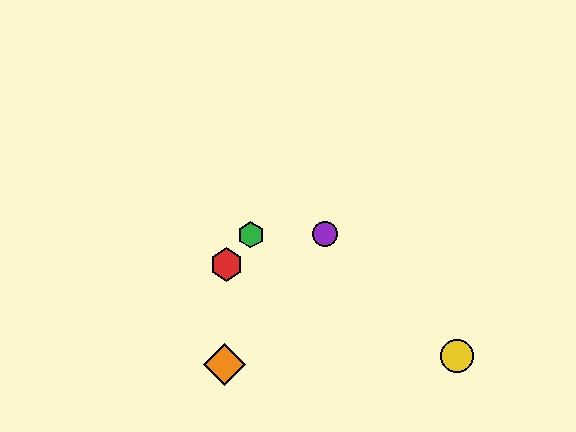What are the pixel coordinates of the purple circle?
The purple circle is at (325, 234).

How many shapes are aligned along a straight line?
3 shapes (the red hexagon, the blue hexagon, the green hexagon) are aligned along a straight line.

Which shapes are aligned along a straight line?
The red hexagon, the blue hexagon, the green hexagon are aligned along a straight line.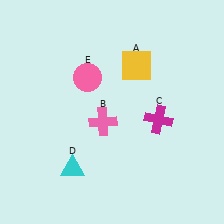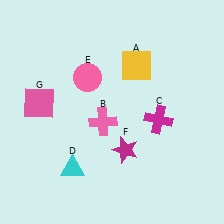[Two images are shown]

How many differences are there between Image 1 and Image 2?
There are 2 differences between the two images.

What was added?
A magenta star (F), a pink square (G) were added in Image 2.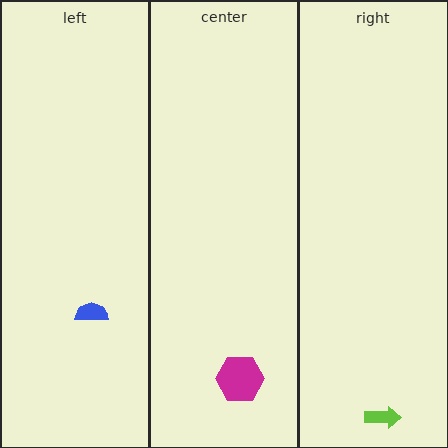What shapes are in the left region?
The blue semicircle.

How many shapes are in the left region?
1.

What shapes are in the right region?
The lime arrow.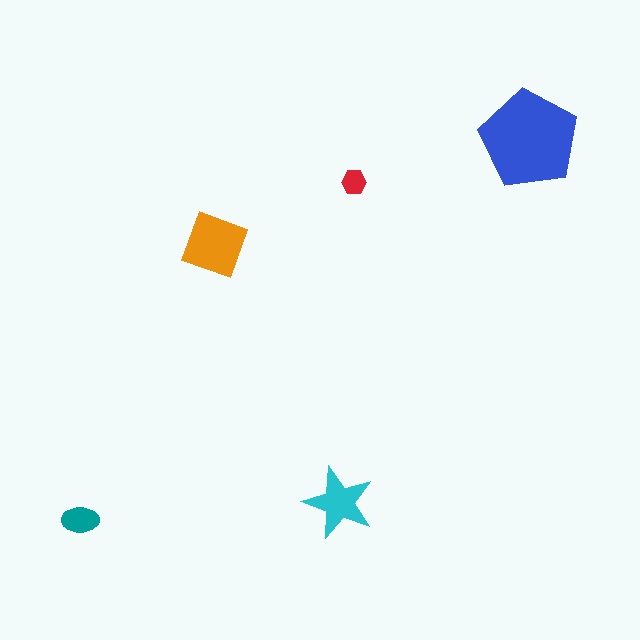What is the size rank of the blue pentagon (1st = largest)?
1st.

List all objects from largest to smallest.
The blue pentagon, the orange diamond, the cyan star, the teal ellipse, the red hexagon.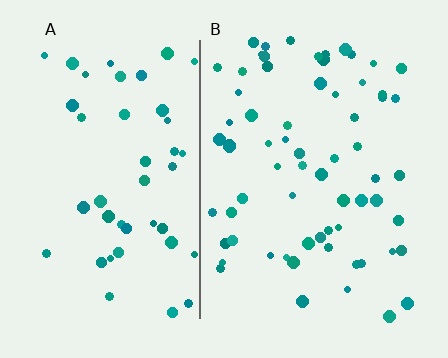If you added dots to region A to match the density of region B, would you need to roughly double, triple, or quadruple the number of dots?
Approximately double.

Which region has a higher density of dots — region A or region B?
B (the right).